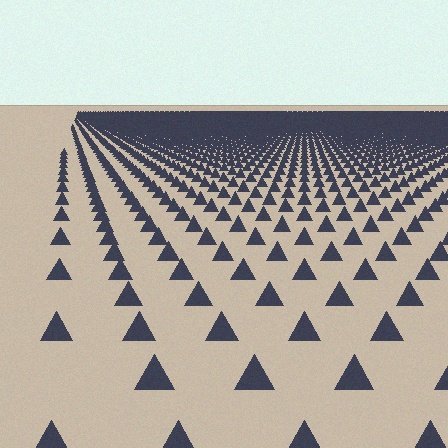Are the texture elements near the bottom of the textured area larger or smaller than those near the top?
Larger. Near the bottom, elements are closer to the viewer and appear at a bigger on-screen size.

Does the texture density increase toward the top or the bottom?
Density increases toward the top.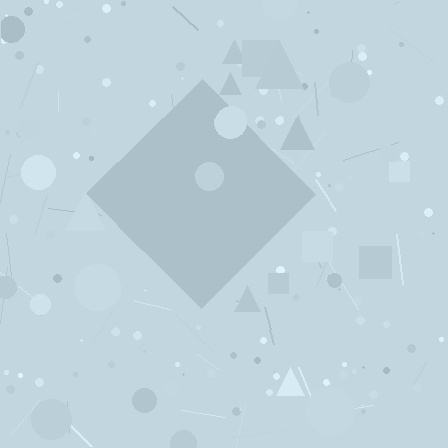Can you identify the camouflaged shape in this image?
The camouflaged shape is a diamond.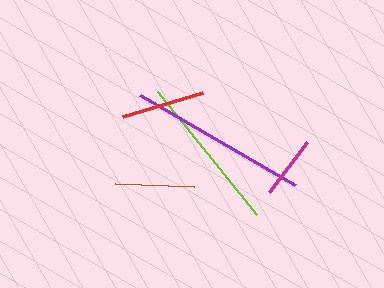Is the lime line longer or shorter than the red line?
The lime line is longer than the red line.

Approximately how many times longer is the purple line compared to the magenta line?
The purple line is approximately 2.9 times the length of the magenta line.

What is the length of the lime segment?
The lime segment is approximately 158 pixels long.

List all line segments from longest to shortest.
From longest to shortest: purple, lime, red, brown, magenta.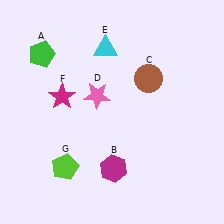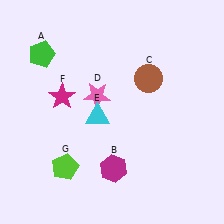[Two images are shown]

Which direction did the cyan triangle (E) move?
The cyan triangle (E) moved down.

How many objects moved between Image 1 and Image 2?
1 object moved between the two images.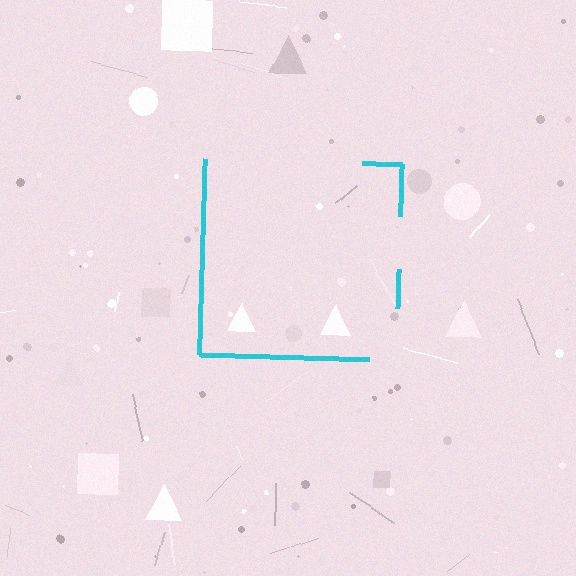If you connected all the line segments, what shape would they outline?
They would outline a square.